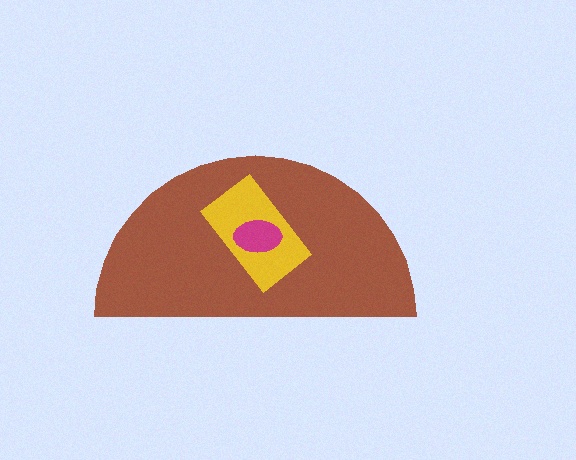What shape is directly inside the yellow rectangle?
The magenta ellipse.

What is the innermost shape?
The magenta ellipse.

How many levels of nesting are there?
3.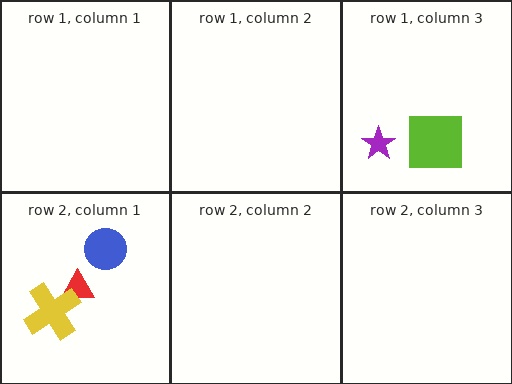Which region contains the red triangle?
The row 2, column 1 region.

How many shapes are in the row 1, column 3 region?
2.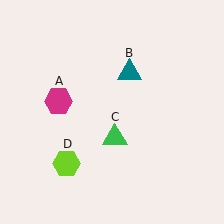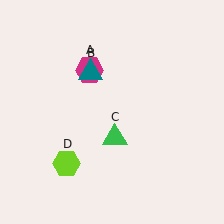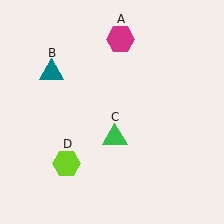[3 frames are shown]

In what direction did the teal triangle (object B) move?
The teal triangle (object B) moved left.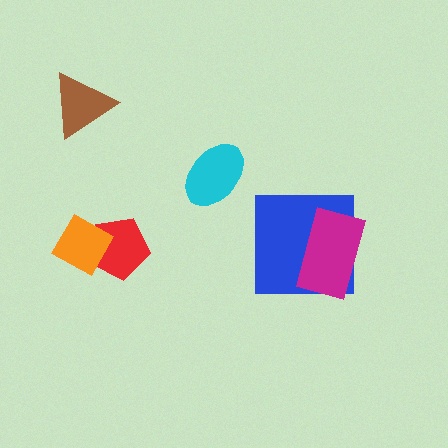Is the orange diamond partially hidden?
No, no other shape covers it.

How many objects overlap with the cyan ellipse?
0 objects overlap with the cyan ellipse.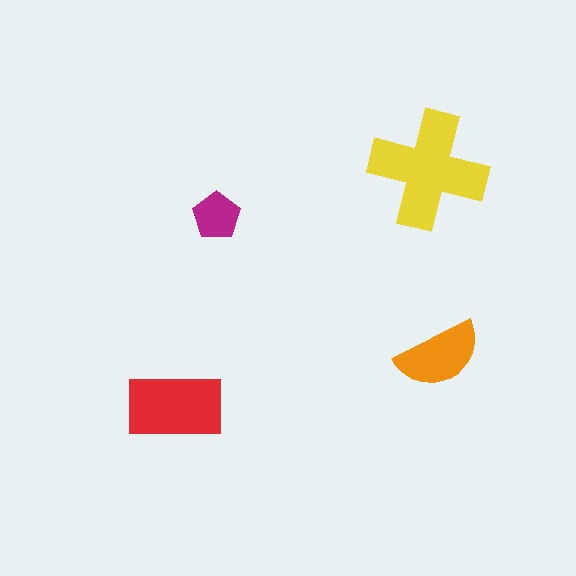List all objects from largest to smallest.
The yellow cross, the red rectangle, the orange semicircle, the magenta pentagon.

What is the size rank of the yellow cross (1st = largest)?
1st.